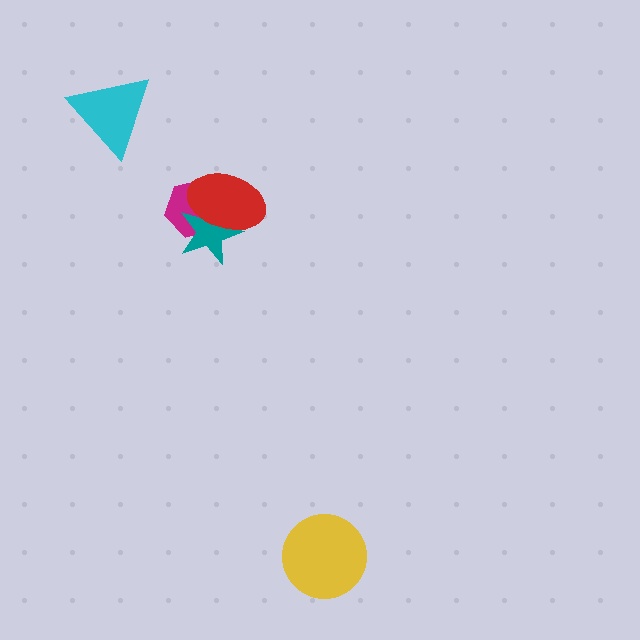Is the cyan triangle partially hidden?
No, no other shape covers it.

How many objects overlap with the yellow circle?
0 objects overlap with the yellow circle.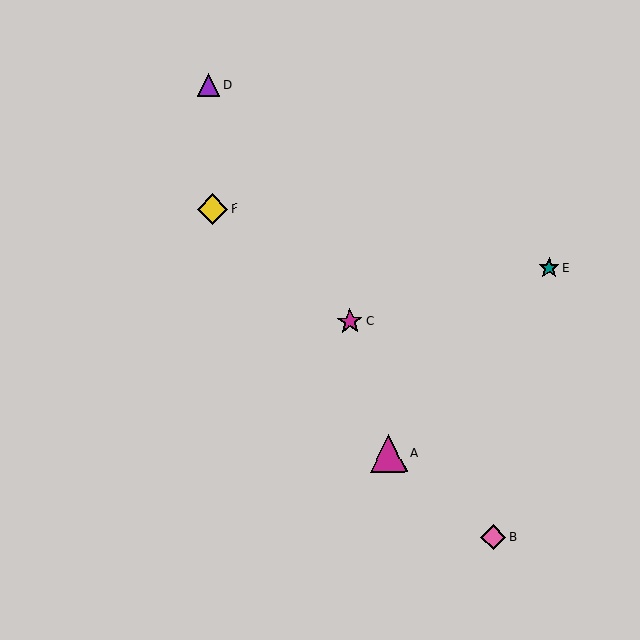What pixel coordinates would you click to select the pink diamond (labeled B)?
Click at (493, 537) to select the pink diamond B.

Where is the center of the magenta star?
The center of the magenta star is at (350, 322).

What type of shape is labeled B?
Shape B is a pink diamond.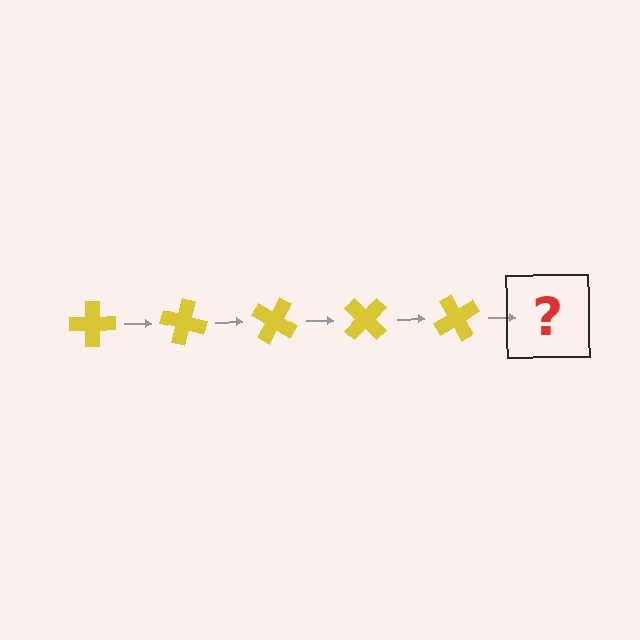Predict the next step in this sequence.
The next step is a yellow cross rotated 75 degrees.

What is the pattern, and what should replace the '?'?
The pattern is that the cross rotates 15 degrees each step. The '?' should be a yellow cross rotated 75 degrees.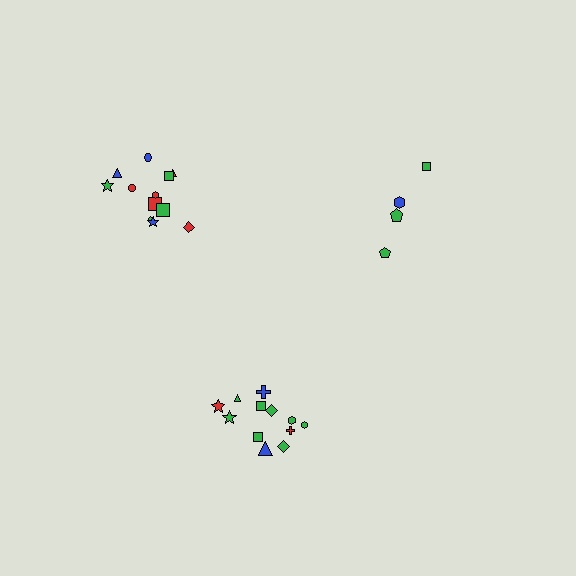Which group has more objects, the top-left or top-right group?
The top-left group.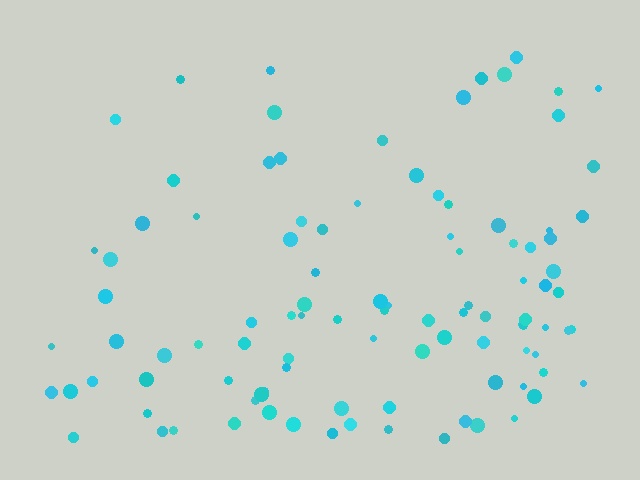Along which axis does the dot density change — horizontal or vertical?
Vertical.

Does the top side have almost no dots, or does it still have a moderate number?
Still a moderate number, just noticeably fewer than the bottom.